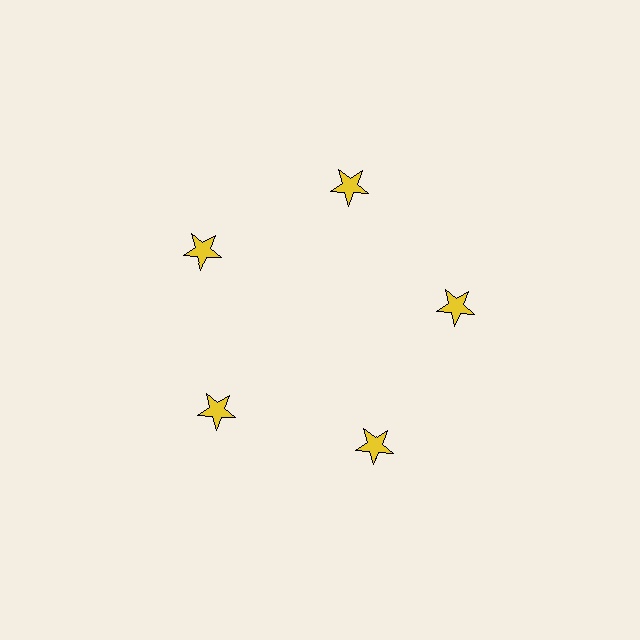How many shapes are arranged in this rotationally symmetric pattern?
There are 5 shapes, arranged in 5 groups of 1.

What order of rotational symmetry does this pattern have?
This pattern has 5-fold rotational symmetry.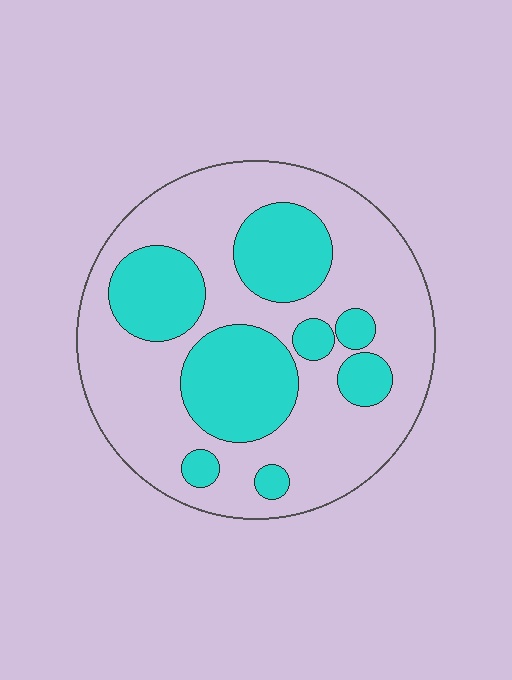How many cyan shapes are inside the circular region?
8.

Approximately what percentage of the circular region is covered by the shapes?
Approximately 35%.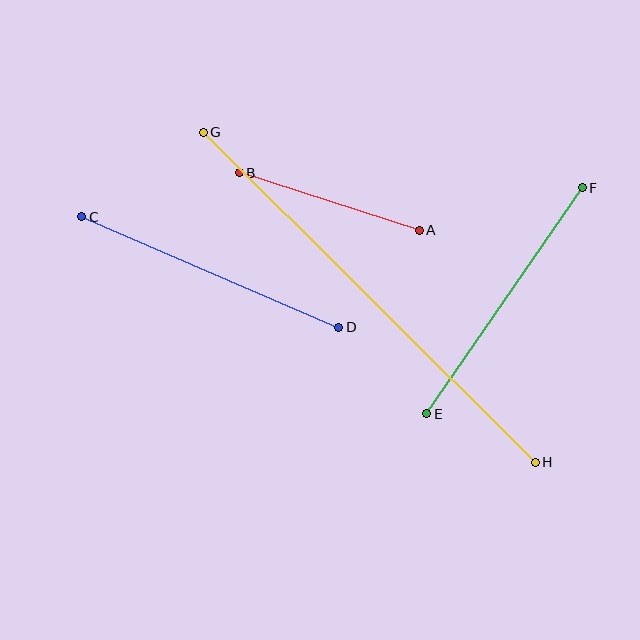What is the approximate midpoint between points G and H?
The midpoint is at approximately (369, 297) pixels.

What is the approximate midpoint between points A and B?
The midpoint is at approximately (329, 201) pixels.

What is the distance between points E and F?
The distance is approximately 274 pixels.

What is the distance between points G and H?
The distance is approximately 468 pixels.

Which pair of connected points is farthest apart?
Points G and H are farthest apart.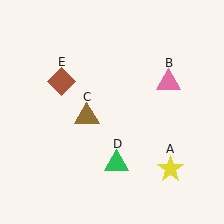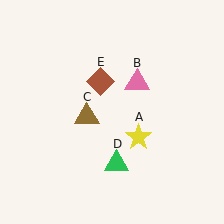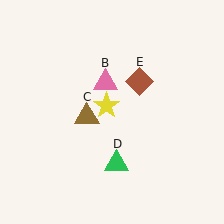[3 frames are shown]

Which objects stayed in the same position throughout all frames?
Brown triangle (object C) and green triangle (object D) remained stationary.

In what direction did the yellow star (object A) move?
The yellow star (object A) moved up and to the left.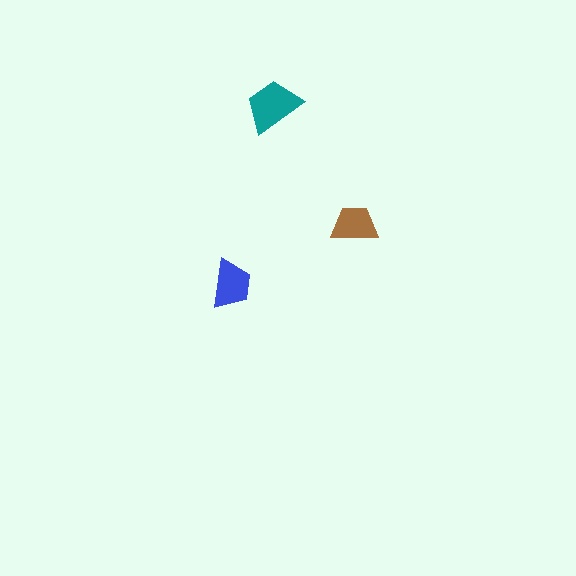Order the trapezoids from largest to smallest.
the teal one, the blue one, the brown one.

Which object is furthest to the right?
The brown trapezoid is rightmost.